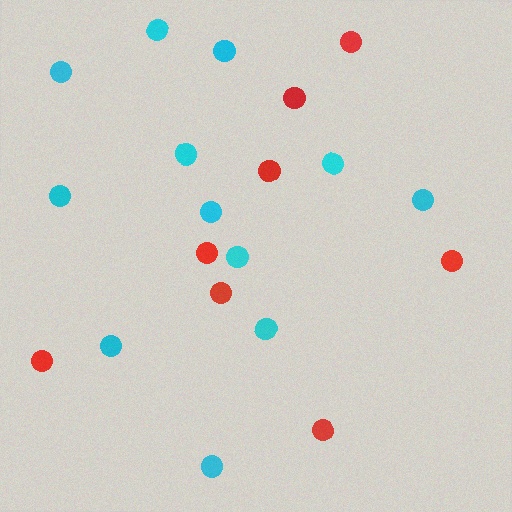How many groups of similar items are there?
There are 2 groups: one group of cyan circles (12) and one group of red circles (8).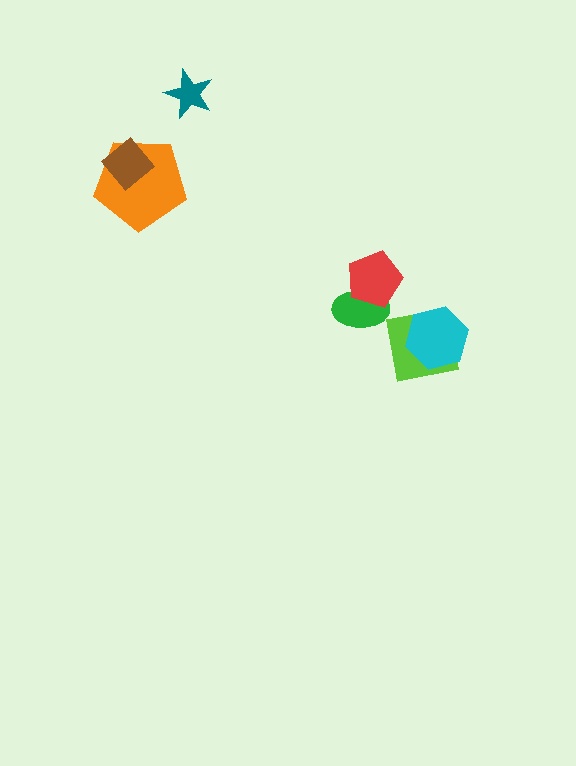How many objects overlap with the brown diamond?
1 object overlaps with the brown diamond.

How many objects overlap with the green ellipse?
1 object overlaps with the green ellipse.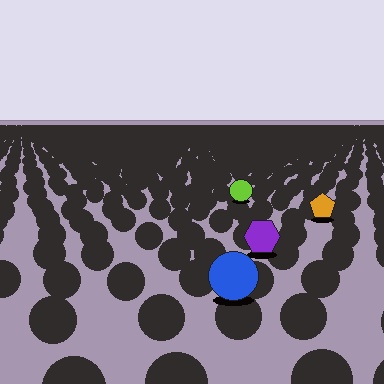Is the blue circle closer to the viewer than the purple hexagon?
Yes. The blue circle is closer — you can tell from the texture gradient: the ground texture is coarser near it.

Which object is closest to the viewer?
The blue circle is closest. The texture marks near it are larger and more spread out.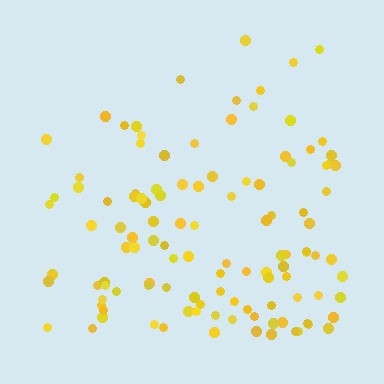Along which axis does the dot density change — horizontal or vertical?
Vertical.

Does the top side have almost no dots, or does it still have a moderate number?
Still a moderate number, just noticeably fewer than the bottom.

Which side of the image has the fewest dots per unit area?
The top.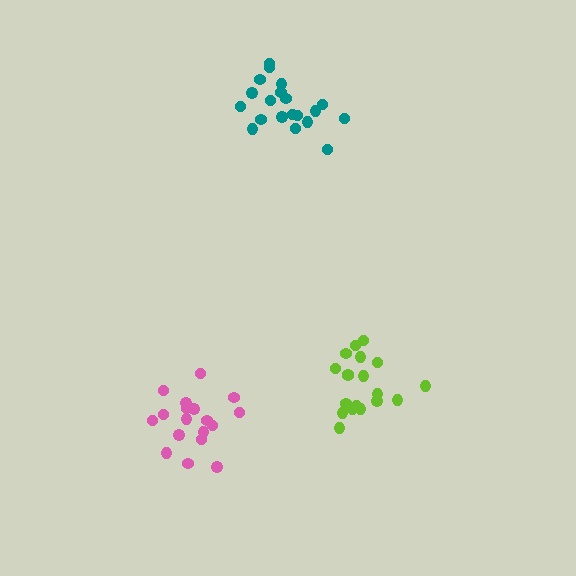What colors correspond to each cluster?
The clusters are colored: teal, lime, pink.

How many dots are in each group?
Group 1: 20 dots, Group 2: 19 dots, Group 3: 18 dots (57 total).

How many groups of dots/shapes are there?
There are 3 groups.